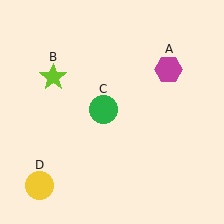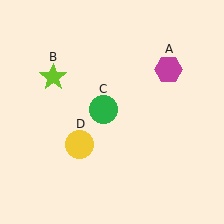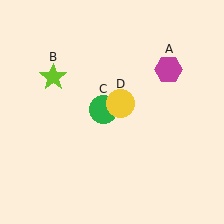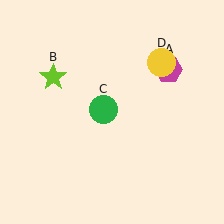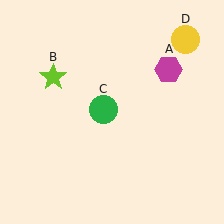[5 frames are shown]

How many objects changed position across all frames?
1 object changed position: yellow circle (object D).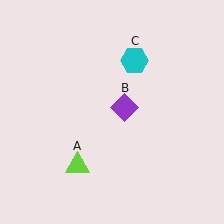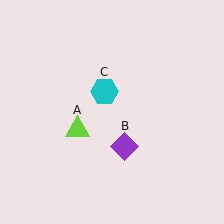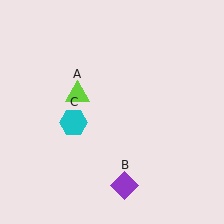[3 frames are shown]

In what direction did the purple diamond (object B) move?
The purple diamond (object B) moved down.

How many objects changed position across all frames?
3 objects changed position: lime triangle (object A), purple diamond (object B), cyan hexagon (object C).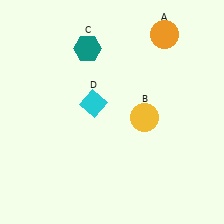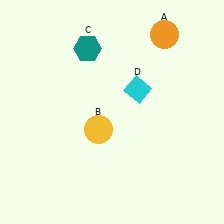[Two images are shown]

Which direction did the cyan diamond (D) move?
The cyan diamond (D) moved right.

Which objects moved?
The objects that moved are: the yellow circle (B), the cyan diamond (D).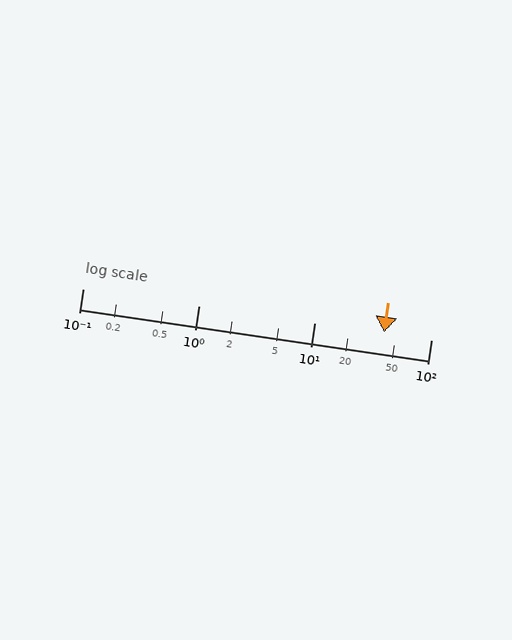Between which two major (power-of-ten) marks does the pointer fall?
The pointer is between 10 and 100.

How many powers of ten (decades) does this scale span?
The scale spans 3 decades, from 0.1 to 100.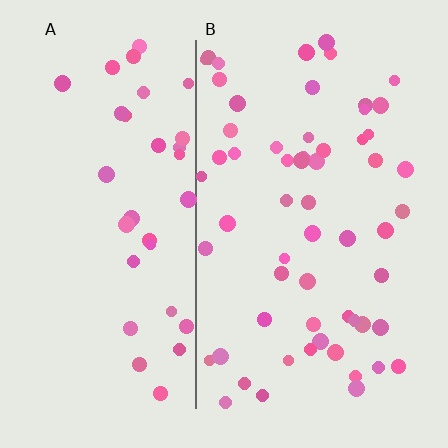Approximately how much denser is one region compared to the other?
Approximately 1.8× — region B over region A.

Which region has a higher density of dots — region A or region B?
B (the right).